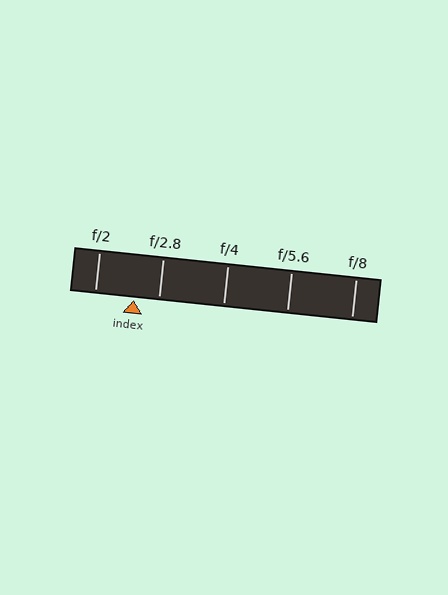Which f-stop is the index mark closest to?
The index mark is closest to f/2.8.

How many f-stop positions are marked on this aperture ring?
There are 5 f-stop positions marked.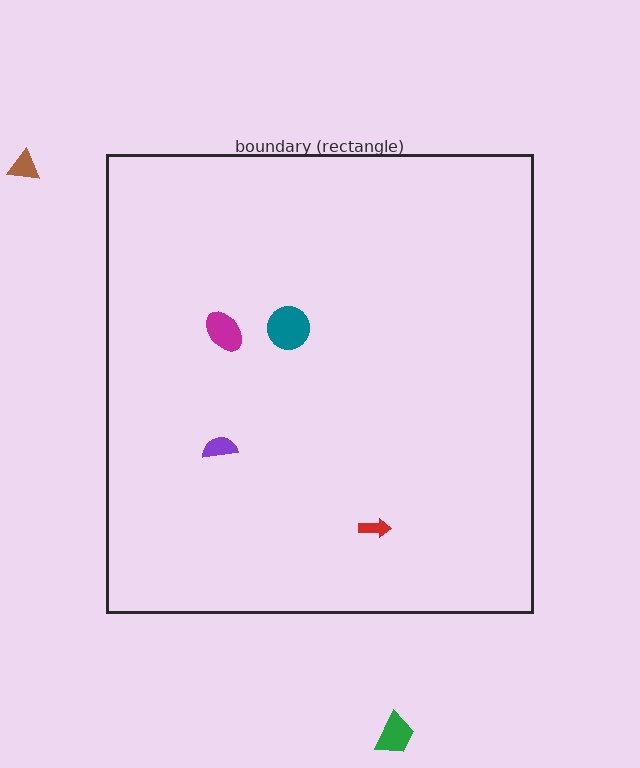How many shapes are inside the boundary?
4 inside, 2 outside.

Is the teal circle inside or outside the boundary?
Inside.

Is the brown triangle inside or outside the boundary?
Outside.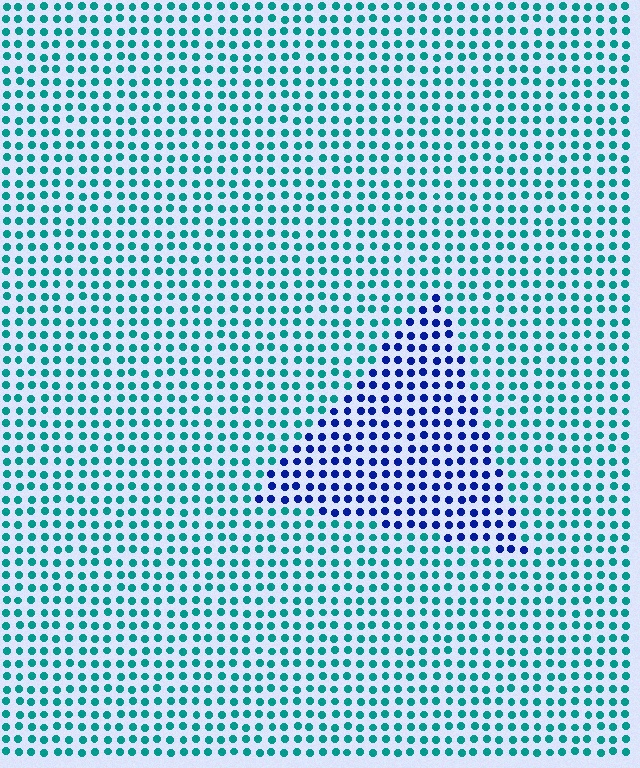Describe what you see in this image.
The image is filled with small teal elements in a uniform arrangement. A triangle-shaped region is visible where the elements are tinted to a slightly different hue, forming a subtle color boundary.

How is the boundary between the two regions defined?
The boundary is defined purely by a slight shift in hue (about 57 degrees). Spacing, size, and orientation are identical on both sides.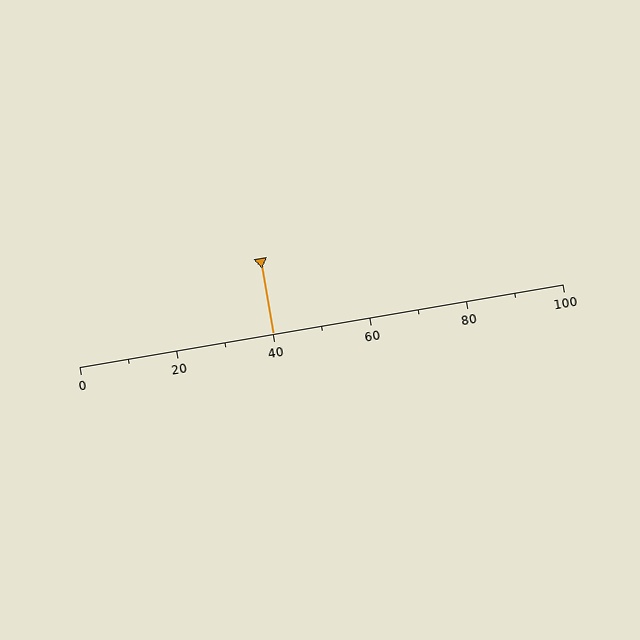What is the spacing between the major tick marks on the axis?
The major ticks are spaced 20 apart.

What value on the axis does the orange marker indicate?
The marker indicates approximately 40.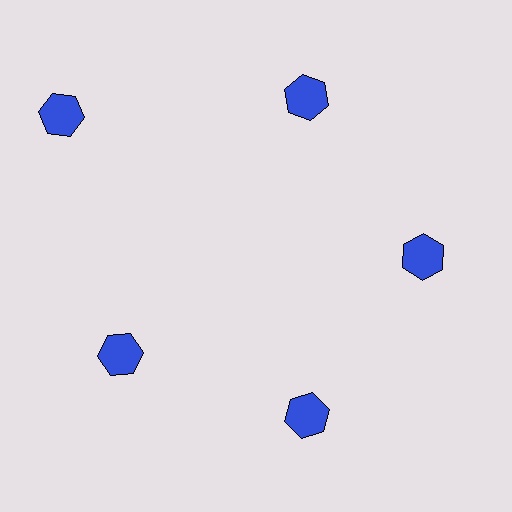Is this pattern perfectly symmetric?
No. The 5 blue hexagons are arranged in a ring, but one element near the 10 o'clock position is pushed outward from the center, breaking the 5-fold rotational symmetry.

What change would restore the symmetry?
The symmetry would be restored by moving it inward, back onto the ring so that all 5 hexagons sit at equal angles and equal distance from the center.